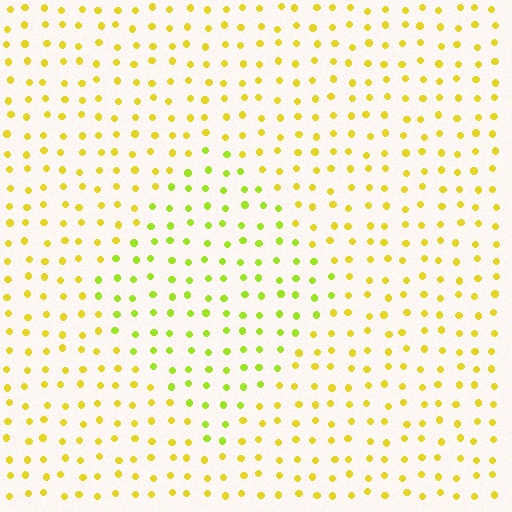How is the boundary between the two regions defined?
The boundary is defined purely by a slight shift in hue (about 28 degrees). Spacing, size, and orientation are identical on both sides.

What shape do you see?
I see a diamond.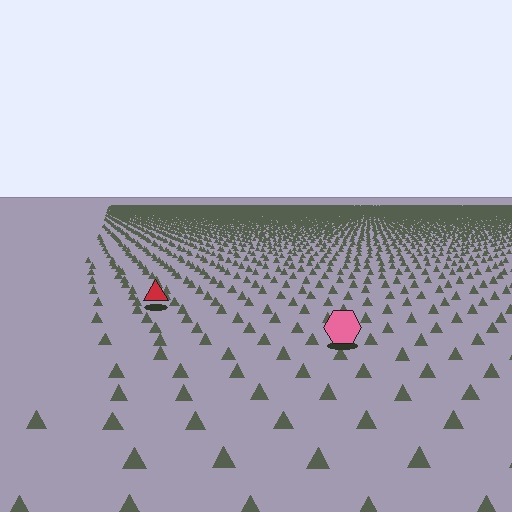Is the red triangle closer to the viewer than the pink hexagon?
No. The pink hexagon is closer — you can tell from the texture gradient: the ground texture is coarser near it.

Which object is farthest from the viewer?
The red triangle is farthest from the viewer. It appears smaller and the ground texture around it is denser.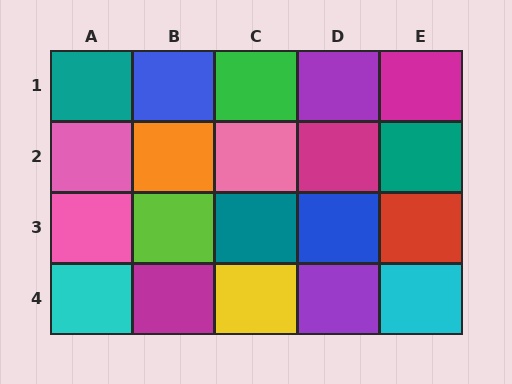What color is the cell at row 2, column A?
Pink.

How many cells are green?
1 cell is green.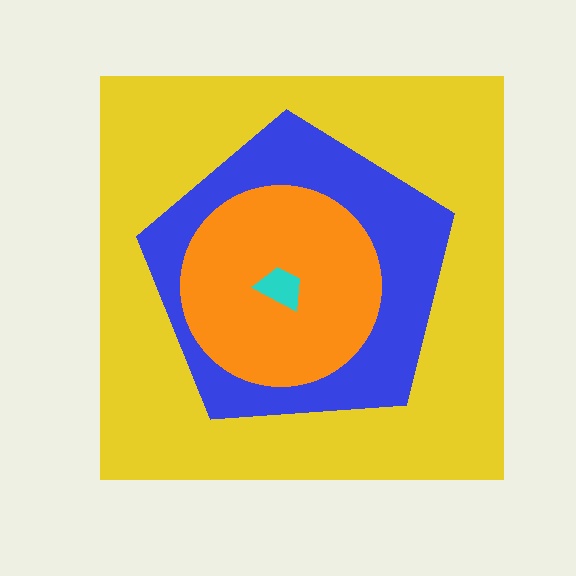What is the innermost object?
The cyan trapezoid.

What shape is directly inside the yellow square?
The blue pentagon.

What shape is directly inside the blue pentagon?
The orange circle.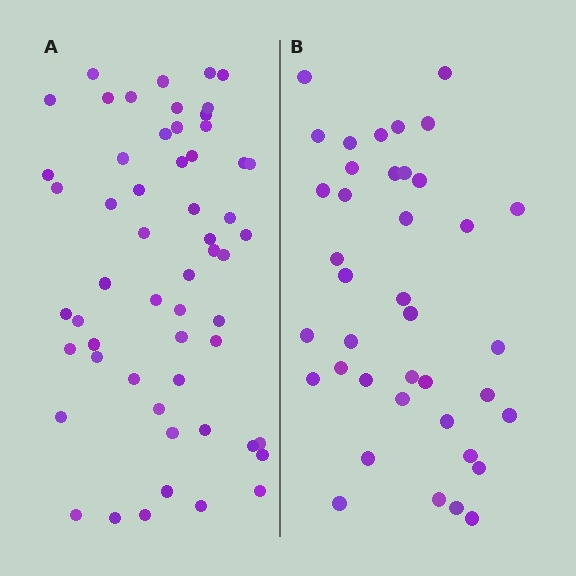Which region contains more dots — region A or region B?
Region A (the left region) has more dots.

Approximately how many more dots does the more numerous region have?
Region A has approximately 15 more dots than region B.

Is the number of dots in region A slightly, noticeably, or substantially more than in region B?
Region A has noticeably more, but not dramatically so. The ratio is roughly 1.4 to 1.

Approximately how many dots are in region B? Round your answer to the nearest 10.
About 40 dots. (The exact count is 39, which rounds to 40.)